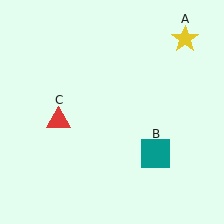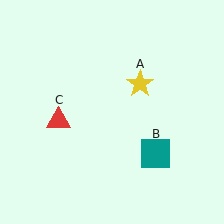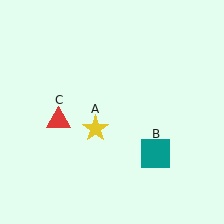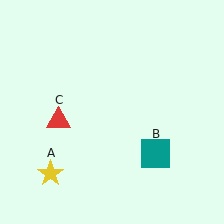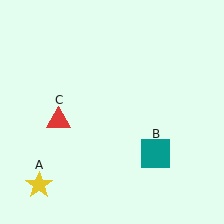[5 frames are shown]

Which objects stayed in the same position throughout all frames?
Teal square (object B) and red triangle (object C) remained stationary.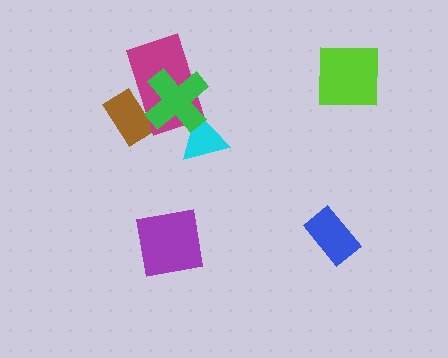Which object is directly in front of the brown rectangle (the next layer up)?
The magenta rectangle is directly in front of the brown rectangle.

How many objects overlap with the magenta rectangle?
2 objects overlap with the magenta rectangle.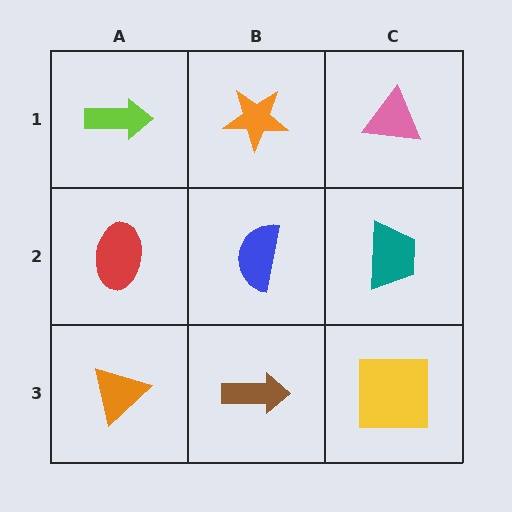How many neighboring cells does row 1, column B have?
3.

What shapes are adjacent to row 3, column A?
A red ellipse (row 2, column A), a brown arrow (row 3, column B).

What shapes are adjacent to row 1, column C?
A teal trapezoid (row 2, column C), an orange star (row 1, column B).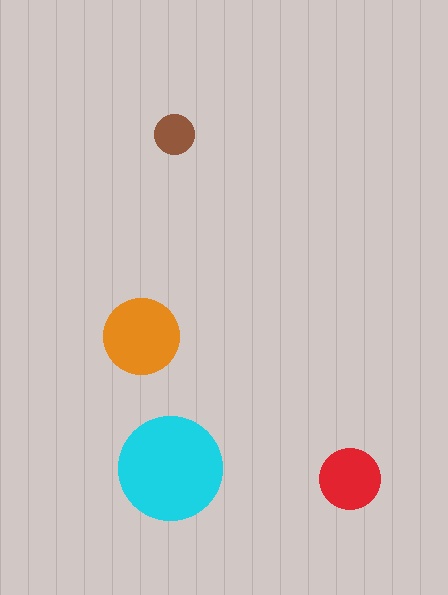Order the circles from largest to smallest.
the cyan one, the orange one, the red one, the brown one.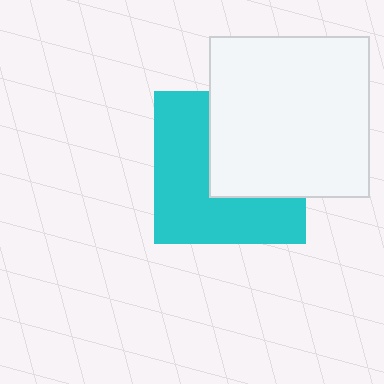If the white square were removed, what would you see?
You would see the complete cyan square.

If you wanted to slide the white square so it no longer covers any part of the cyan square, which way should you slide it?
Slide it toward the upper-right — that is the most direct way to separate the two shapes.